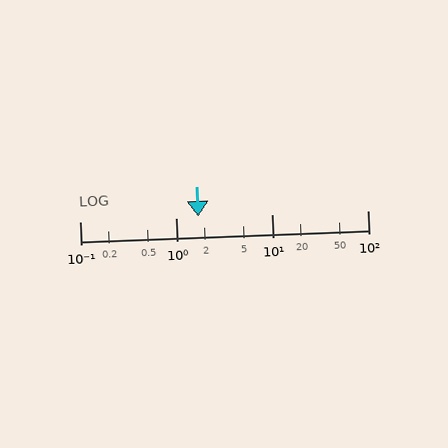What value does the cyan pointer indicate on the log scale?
The pointer indicates approximately 1.7.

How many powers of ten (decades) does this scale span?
The scale spans 3 decades, from 0.1 to 100.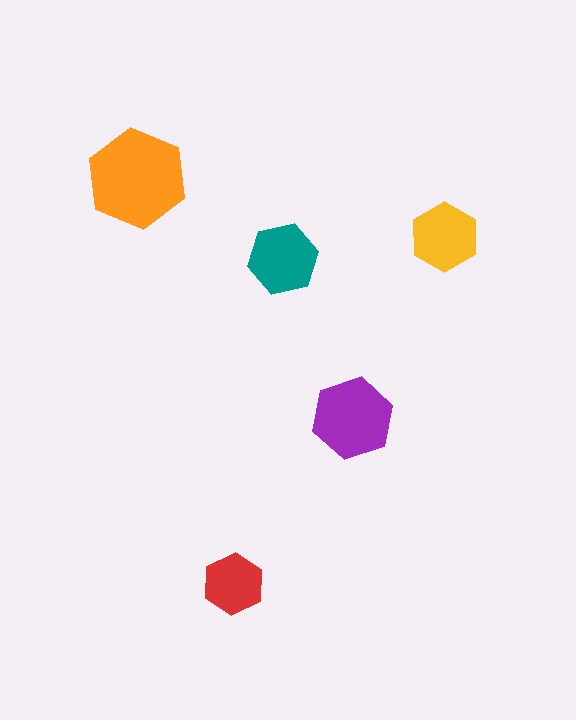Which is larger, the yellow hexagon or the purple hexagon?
The purple one.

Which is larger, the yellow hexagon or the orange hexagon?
The orange one.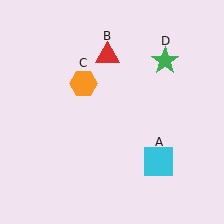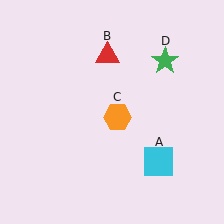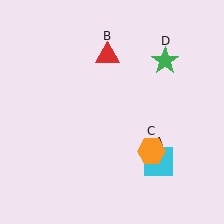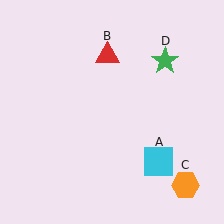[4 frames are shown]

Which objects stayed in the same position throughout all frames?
Cyan square (object A) and red triangle (object B) and green star (object D) remained stationary.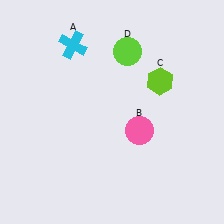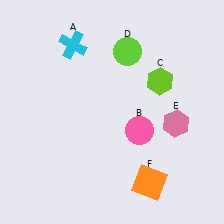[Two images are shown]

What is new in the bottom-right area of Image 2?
A pink hexagon (E) was added in the bottom-right area of Image 2.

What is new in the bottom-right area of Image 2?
An orange square (F) was added in the bottom-right area of Image 2.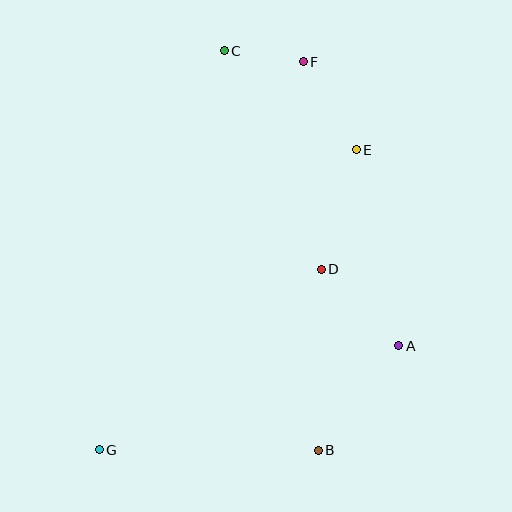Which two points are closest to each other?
Points C and F are closest to each other.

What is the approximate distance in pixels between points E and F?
The distance between E and F is approximately 102 pixels.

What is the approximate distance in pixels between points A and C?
The distance between A and C is approximately 343 pixels.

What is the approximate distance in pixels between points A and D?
The distance between A and D is approximately 109 pixels.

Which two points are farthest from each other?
Points F and G are farthest from each other.